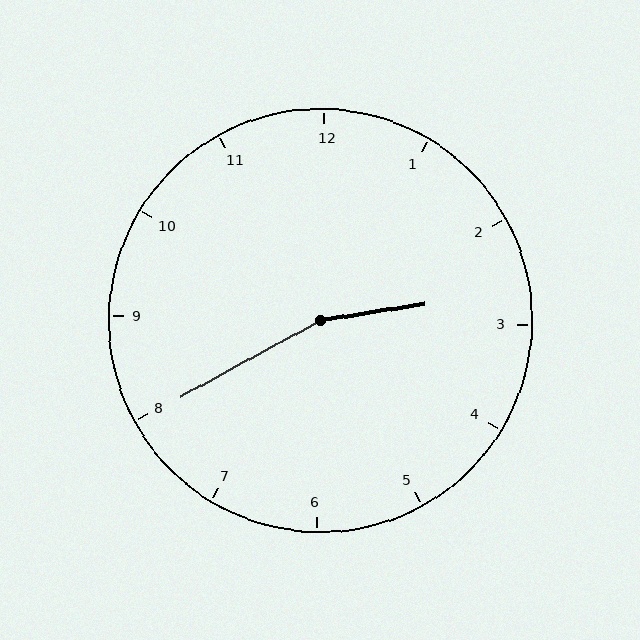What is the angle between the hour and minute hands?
Approximately 160 degrees.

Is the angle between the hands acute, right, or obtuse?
It is obtuse.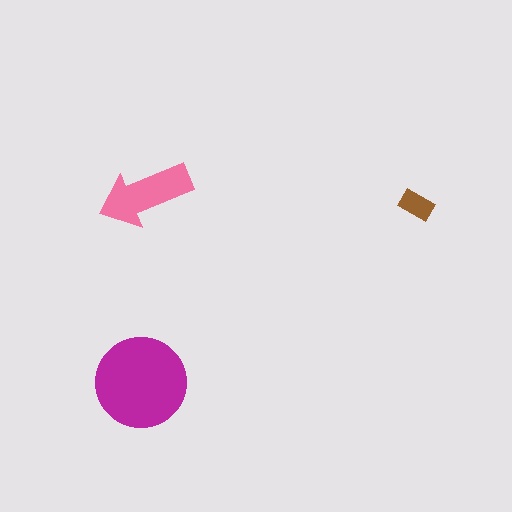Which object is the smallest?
The brown rectangle.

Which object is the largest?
The magenta circle.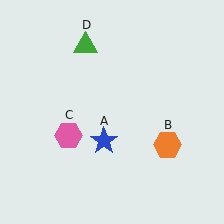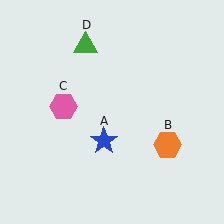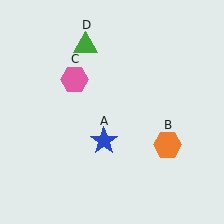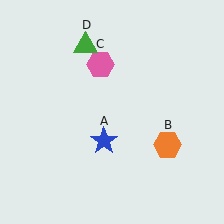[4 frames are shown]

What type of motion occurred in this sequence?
The pink hexagon (object C) rotated clockwise around the center of the scene.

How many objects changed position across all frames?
1 object changed position: pink hexagon (object C).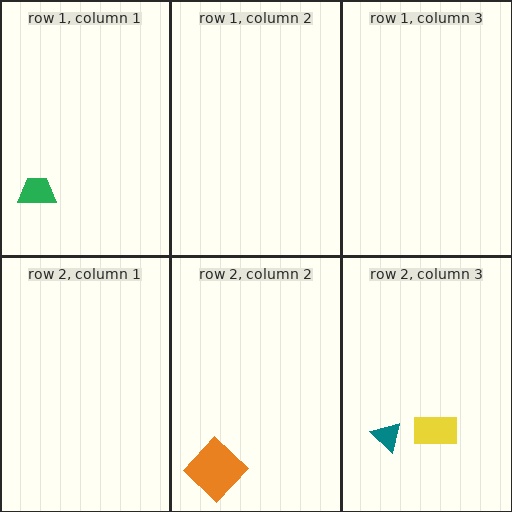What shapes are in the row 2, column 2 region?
The orange diamond.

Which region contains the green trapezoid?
The row 1, column 1 region.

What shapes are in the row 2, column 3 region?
The yellow rectangle, the teal triangle.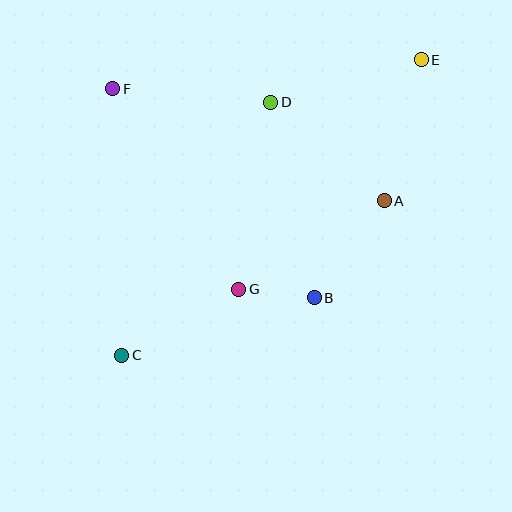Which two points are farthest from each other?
Points C and E are farthest from each other.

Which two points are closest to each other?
Points B and G are closest to each other.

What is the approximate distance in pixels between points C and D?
The distance between C and D is approximately 294 pixels.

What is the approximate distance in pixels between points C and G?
The distance between C and G is approximately 134 pixels.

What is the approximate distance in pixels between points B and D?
The distance between B and D is approximately 201 pixels.